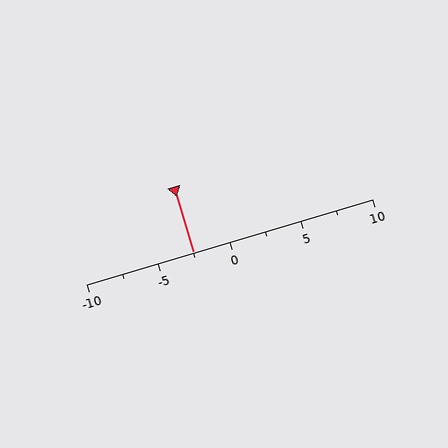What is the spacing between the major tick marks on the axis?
The major ticks are spaced 5 apart.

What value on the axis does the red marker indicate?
The marker indicates approximately -2.5.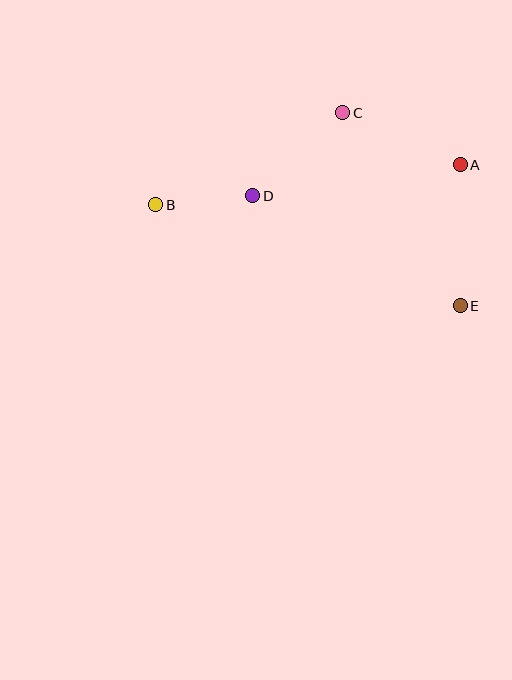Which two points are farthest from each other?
Points B and E are farthest from each other.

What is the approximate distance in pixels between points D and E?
The distance between D and E is approximately 235 pixels.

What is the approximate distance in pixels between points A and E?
The distance between A and E is approximately 141 pixels.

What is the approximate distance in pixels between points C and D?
The distance between C and D is approximately 122 pixels.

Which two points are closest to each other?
Points B and D are closest to each other.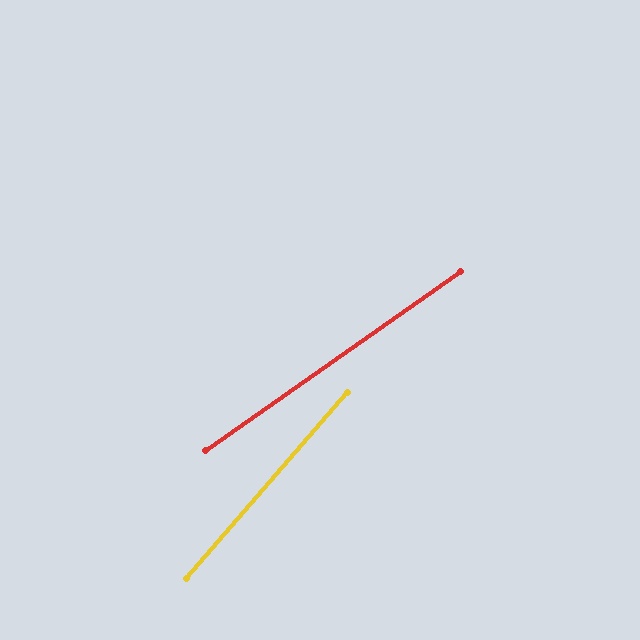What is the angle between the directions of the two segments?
Approximately 14 degrees.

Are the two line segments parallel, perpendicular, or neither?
Neither parallel nor perpendicular — they differ by about 14°.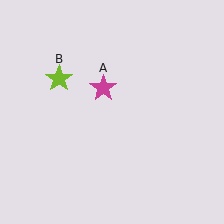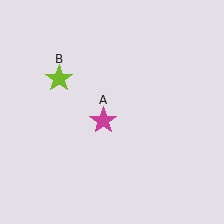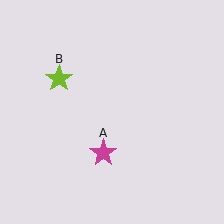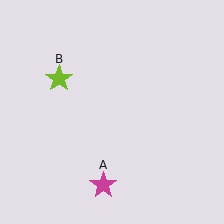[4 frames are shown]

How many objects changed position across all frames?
1 object changed position: magenta star (object A).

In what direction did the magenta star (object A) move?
The magenta star (object A) moved down.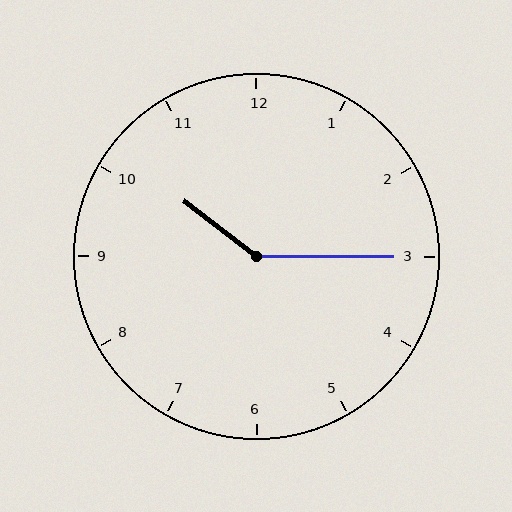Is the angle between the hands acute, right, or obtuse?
It is obtuse.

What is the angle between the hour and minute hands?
Approximately 142 degrees.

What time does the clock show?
10:15.